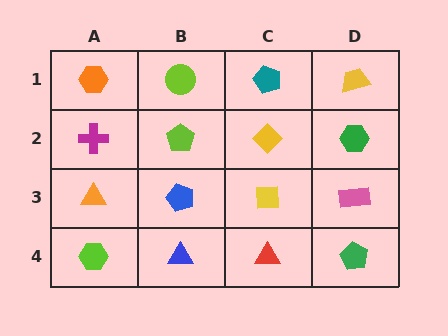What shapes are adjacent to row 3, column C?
A yellow diamond (row 2, column C), a red triangle (row 4, column C), a blue pentagon (row 3, column B), a pink rectangle (row 3, column D).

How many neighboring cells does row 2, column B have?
4.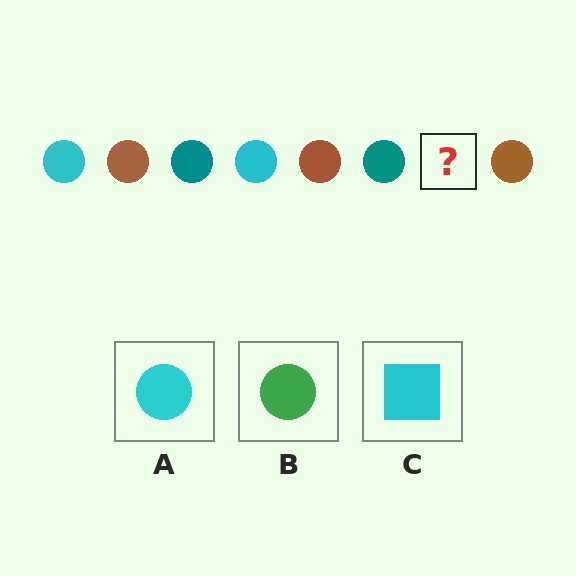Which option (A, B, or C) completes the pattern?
A.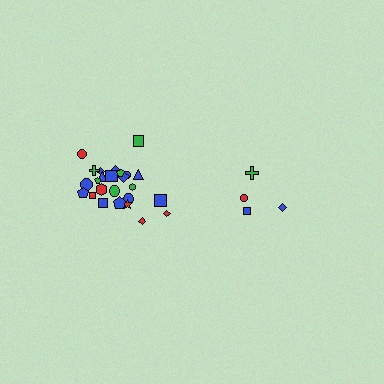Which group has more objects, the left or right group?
The left group.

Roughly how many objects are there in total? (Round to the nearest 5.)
Roughly 30 objects in total.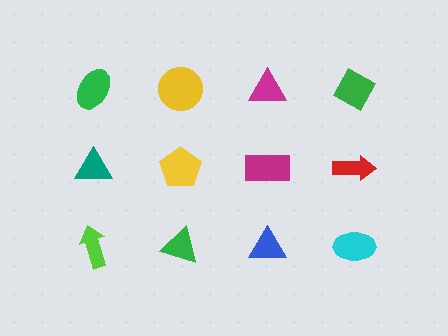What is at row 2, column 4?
A red arrow.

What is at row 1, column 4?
A green diamond.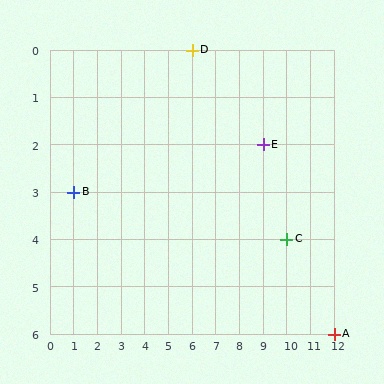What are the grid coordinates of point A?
Point A is at grid coordinates (12, 6).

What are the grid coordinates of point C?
Point C is at grid coordinates (10, 4).